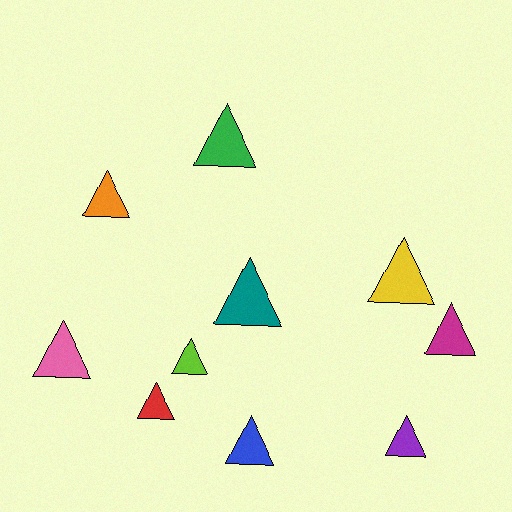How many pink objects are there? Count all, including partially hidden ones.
There is 1 pink object.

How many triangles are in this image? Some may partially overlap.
There are 10 triangles.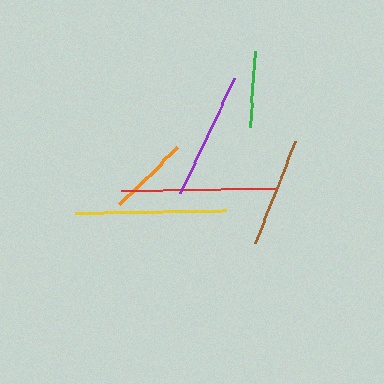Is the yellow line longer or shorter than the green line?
The yellow line is longer than the green line.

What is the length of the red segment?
The red segment is approximately 154 pixels long.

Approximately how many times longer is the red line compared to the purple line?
The red line is approximately 1.2 times the length of the purple line.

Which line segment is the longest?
The red line is the longest at approximately 154 pixels.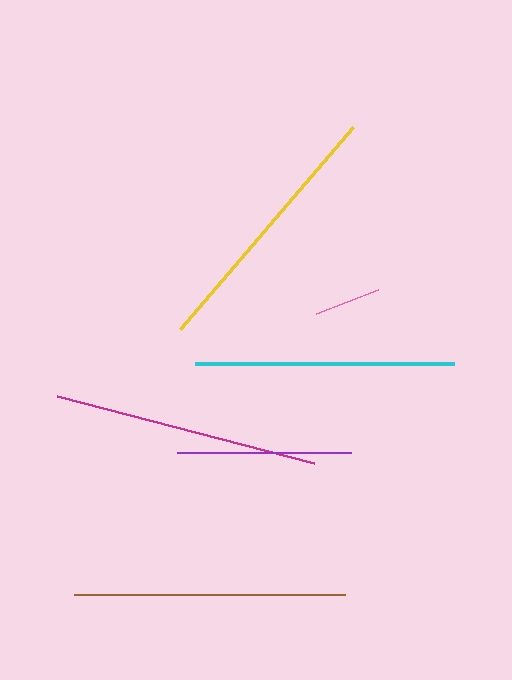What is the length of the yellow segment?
The yellow segment is approximately 266 pixels long.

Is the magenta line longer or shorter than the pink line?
The magenta line is longer than the pink line.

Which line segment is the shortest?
The pink line is the shortest at approximately 68 pixels.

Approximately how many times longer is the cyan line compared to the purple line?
The cyan line is approximately 1.5 times the length of the purple line.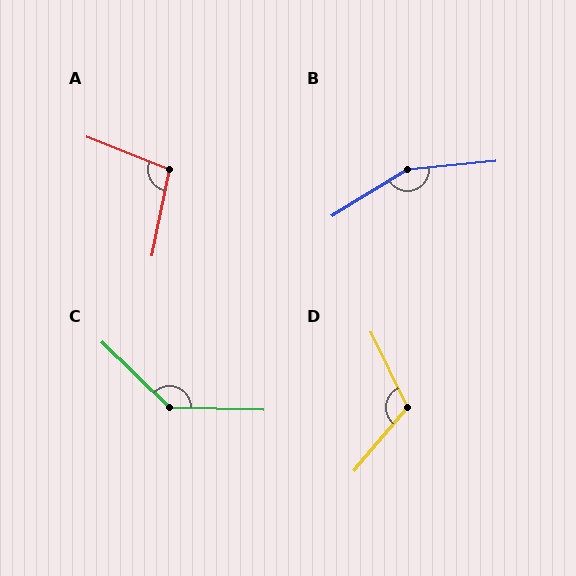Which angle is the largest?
B, at approximately 154 degrees.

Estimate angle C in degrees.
Approximately 137 degrees.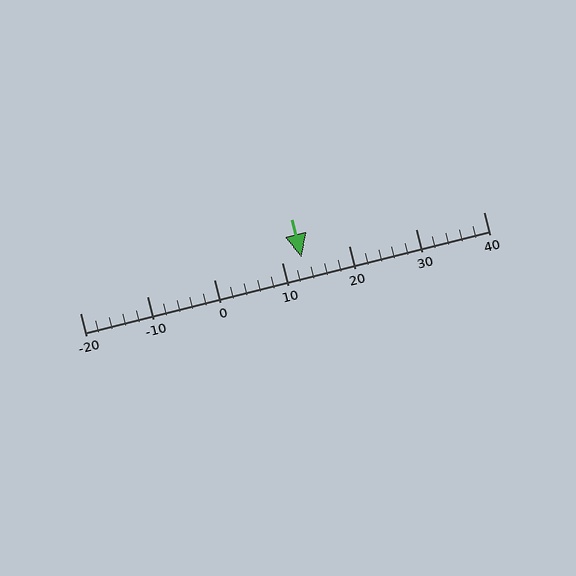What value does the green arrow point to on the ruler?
The green arrow points to approximately 13.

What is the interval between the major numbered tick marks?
The major tick marks are spaced 10 units apart.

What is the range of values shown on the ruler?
The ruler shows values from -20 to 40.